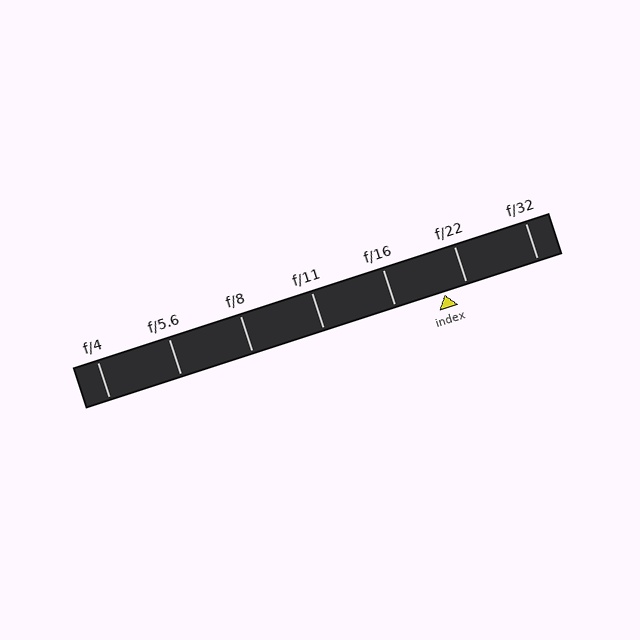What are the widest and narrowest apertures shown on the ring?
The widest aperture shown is f/4 and the narrowest is f/32.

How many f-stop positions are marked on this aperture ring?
There are 7 f-stop positions marked.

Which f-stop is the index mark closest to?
The index mark is closest to f/22.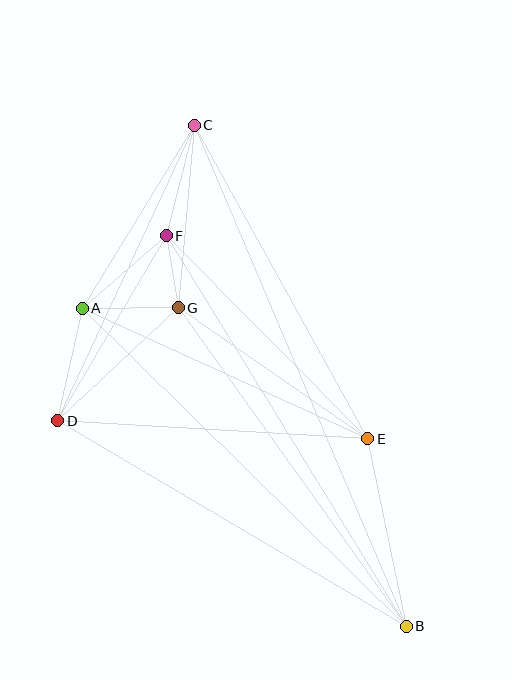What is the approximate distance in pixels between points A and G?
The distance between A and G is approximately 96 pixels.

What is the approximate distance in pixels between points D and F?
The distance between D and F is approximately 215 pixels.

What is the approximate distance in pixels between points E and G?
The distance between E and G is approximately 230 pixels.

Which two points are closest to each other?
Points F and G are closest to each other.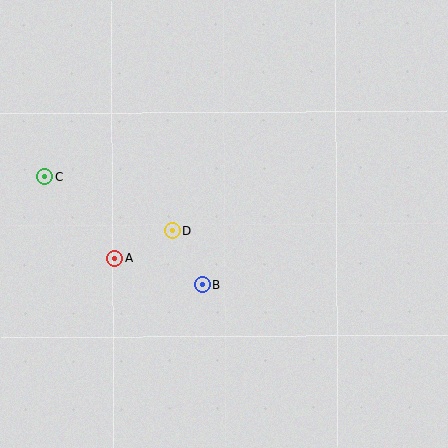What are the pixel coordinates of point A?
Point A is at (115, 258).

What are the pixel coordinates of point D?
Point D is at (172, 231).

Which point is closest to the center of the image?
Point D at (172, 231) is closest to the center.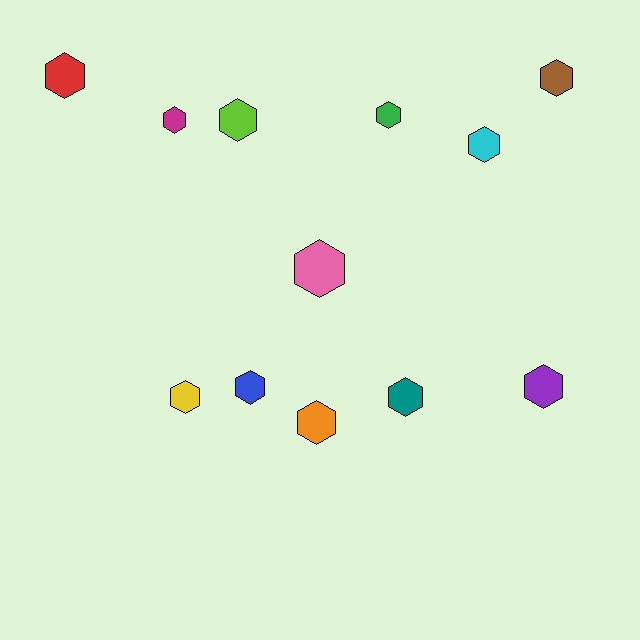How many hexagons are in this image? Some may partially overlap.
There are 12 hexagons.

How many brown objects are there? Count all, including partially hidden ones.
There is 1 brown object.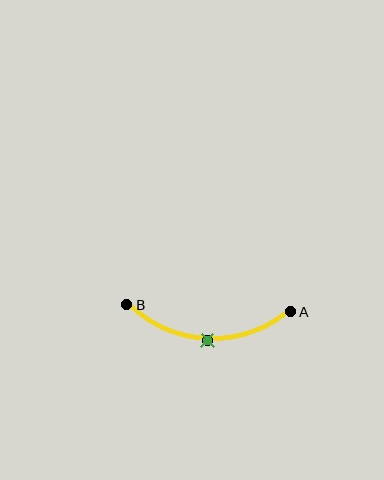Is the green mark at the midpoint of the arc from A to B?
Yes. The green mark lies on the arc at equal arc-length from both A and B — it is the arc midpoint.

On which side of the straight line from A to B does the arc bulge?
The arc bulges below the straight line connecting A and B.